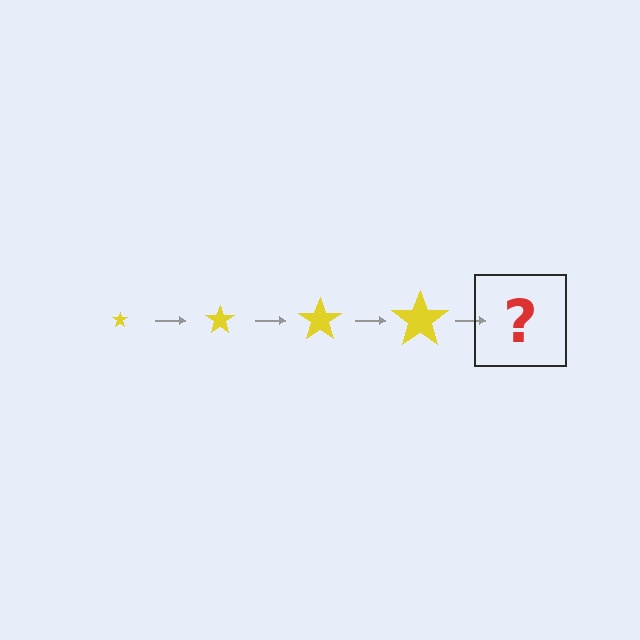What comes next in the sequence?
The next element should be a yellow star, larger than the previous one.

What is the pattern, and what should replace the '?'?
The pattern is that the star gets progressively larger each step. The '?' should be a yellow star, larger than the previous one.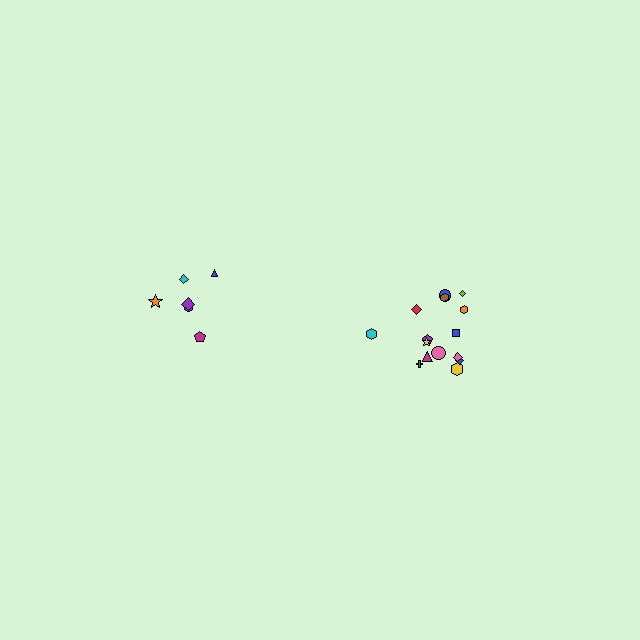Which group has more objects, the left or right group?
The right group.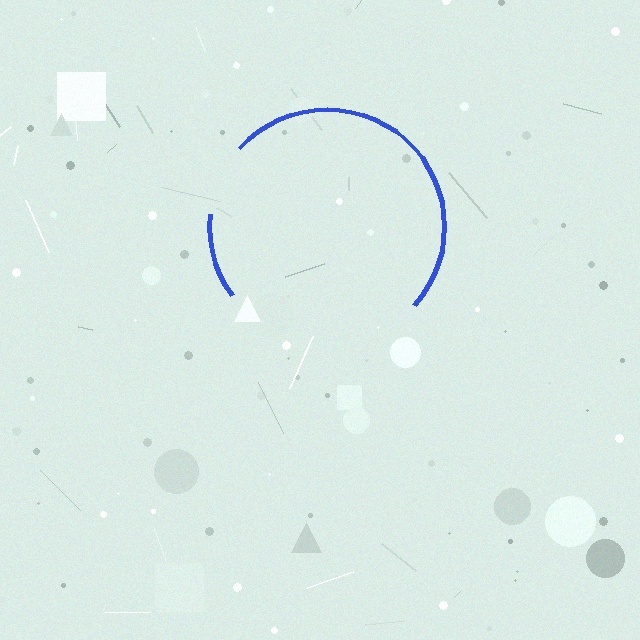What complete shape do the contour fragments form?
The contour fragments form a circle.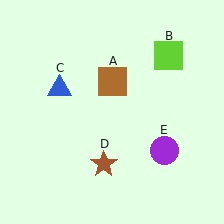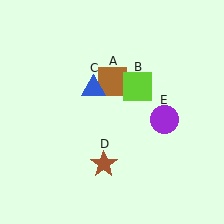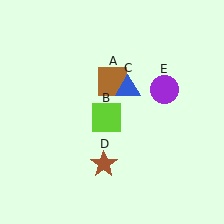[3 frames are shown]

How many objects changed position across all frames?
3 objects changed position: lime square (object B), blue triangle (object C), purple circle (object E).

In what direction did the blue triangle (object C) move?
The blue triangle (object C) moved right.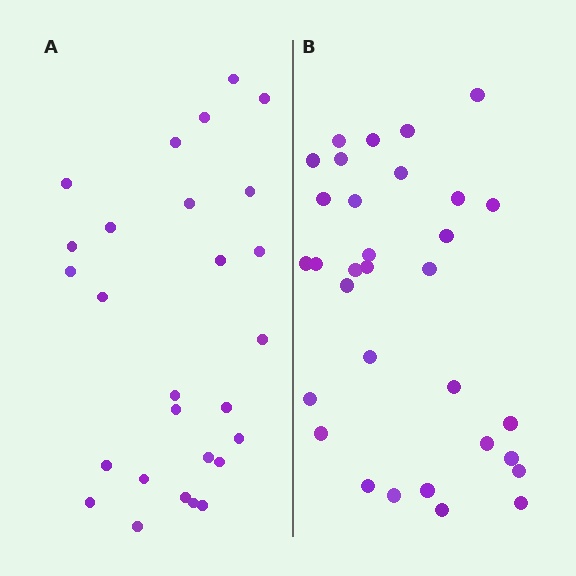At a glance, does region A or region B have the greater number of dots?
Region B (the right region) has more dots.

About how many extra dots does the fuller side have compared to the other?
Region B has about 5 more dots than region A.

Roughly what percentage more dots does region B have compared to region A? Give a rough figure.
About 20% more.